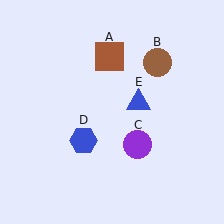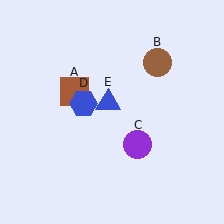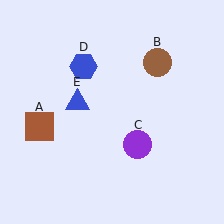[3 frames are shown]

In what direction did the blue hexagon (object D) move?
The blue hexagon (object D) moved up.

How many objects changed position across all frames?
3 objects changed position: brown square (object A), blue hexagon (object D), blue triangle (object E).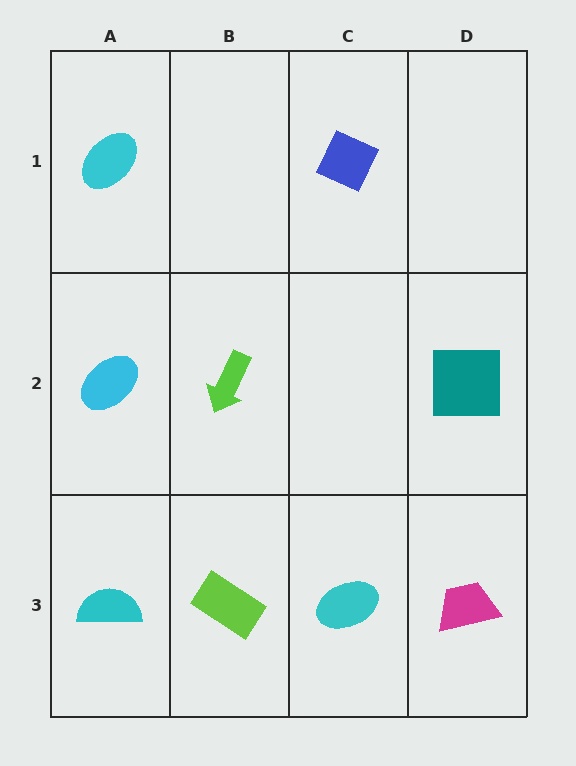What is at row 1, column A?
A cyan ellipse.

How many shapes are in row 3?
4 shapes.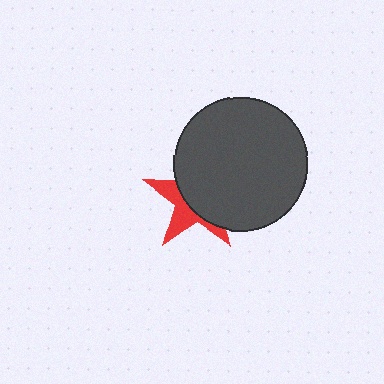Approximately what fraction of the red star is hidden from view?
Roughly 63% of the red star is hidden behind the dark gray circle.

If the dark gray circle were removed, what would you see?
You would see the complete red star.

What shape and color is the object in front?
The object in front is a dark gray circle.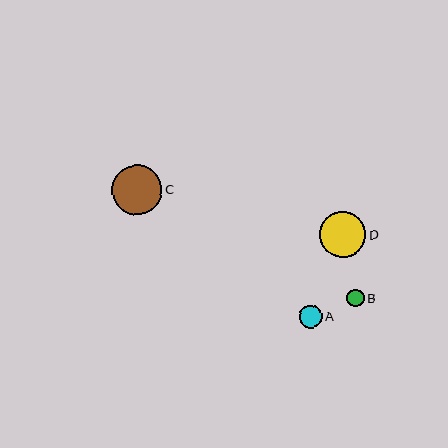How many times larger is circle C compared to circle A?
Circle C is approximately 2.2 times the size of circle A.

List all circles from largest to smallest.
From largest to smallest: C, D, A, B.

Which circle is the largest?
Circle C is the largest with a size of approximately 50 pixels.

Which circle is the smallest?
Circle B is the smallest with a size of approximately 17 pixels.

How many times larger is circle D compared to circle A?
Circle D is approximately 2.0 times the size of circle A.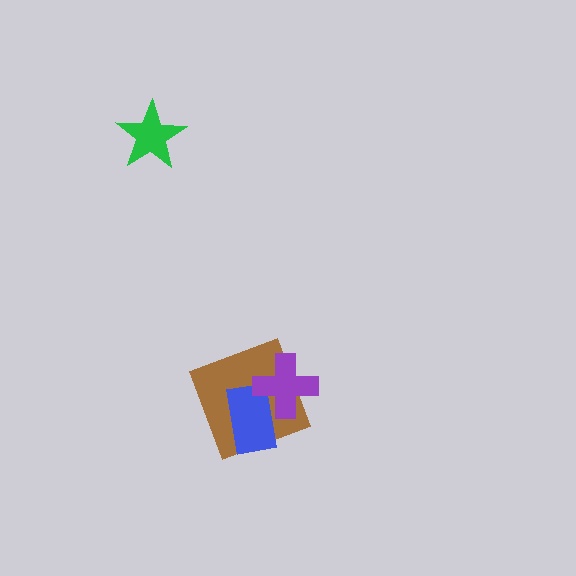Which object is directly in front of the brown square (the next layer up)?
The blue rectangle is directly in front of the brown square.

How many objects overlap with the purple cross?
2 objects overlap with the purple cross.